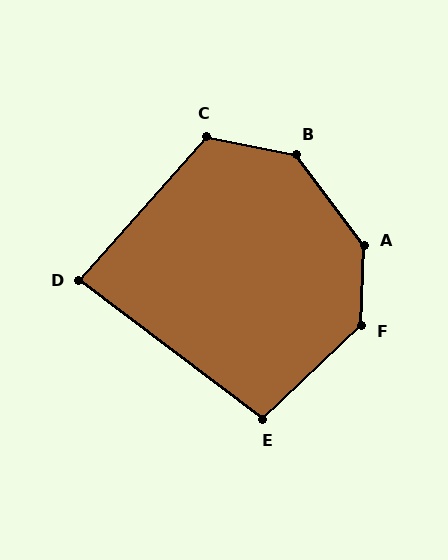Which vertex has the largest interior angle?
A, at approximately 141 degrees.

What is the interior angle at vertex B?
Approximately 138 degrees (obtuse).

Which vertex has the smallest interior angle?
D, at approximately 86 degrees.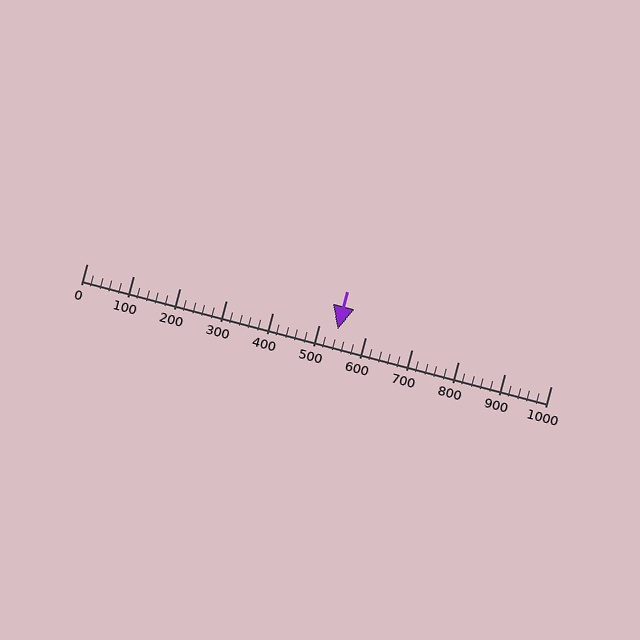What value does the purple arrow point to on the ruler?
The purple arrow points to approximately 541.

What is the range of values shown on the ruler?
The ruler shows values from 0 to 1000.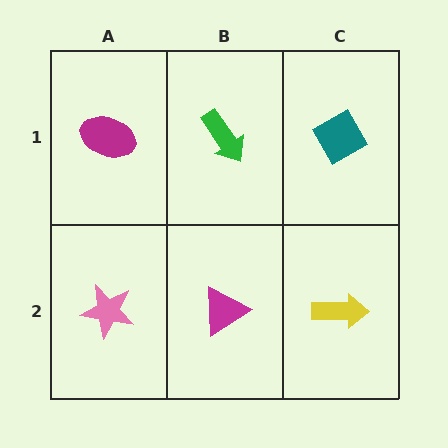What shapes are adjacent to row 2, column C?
A teal diamond (row 1, column C), a magenta triangle (row 2, column B).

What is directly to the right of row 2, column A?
A magenta triangle.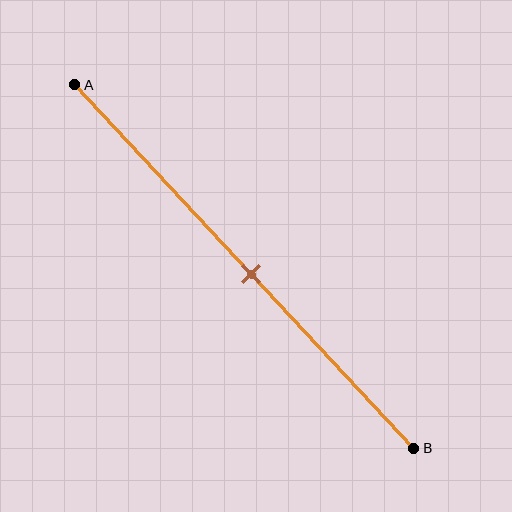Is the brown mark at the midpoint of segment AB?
Yes, the mark is approximately at the midpoint.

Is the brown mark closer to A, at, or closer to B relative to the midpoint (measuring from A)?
The brown mark is approximately at the midpoint of segment AB.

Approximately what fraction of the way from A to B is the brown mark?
The brown mark is approximately 50% of the way from A to B.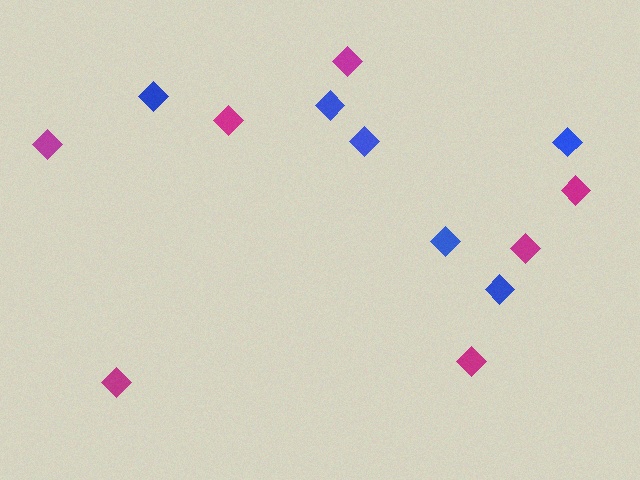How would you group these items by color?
There are 2 groups: one group of magenta diamonds (7) and one group of blue diamonds (6).